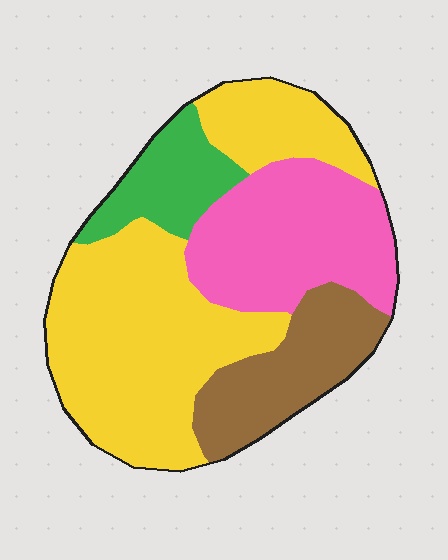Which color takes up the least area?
Green, at roughly 10%.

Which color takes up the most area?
Yellow, at roughly 45%.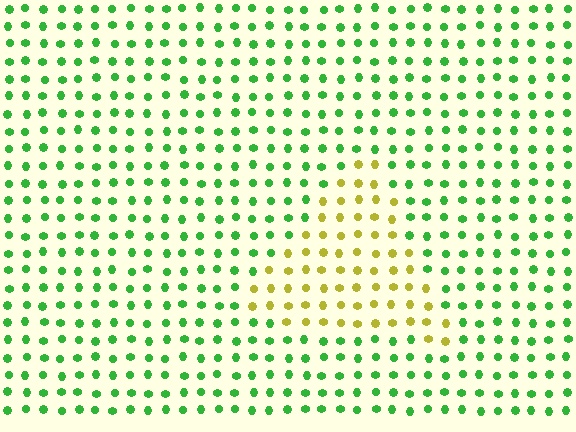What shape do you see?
I see a triangle.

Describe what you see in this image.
The image is filled with small green elements in a uniform arrangement. A triangle-shaped region is visible where the elements are tinted to a slightly different hue, forming a subtle color boundary.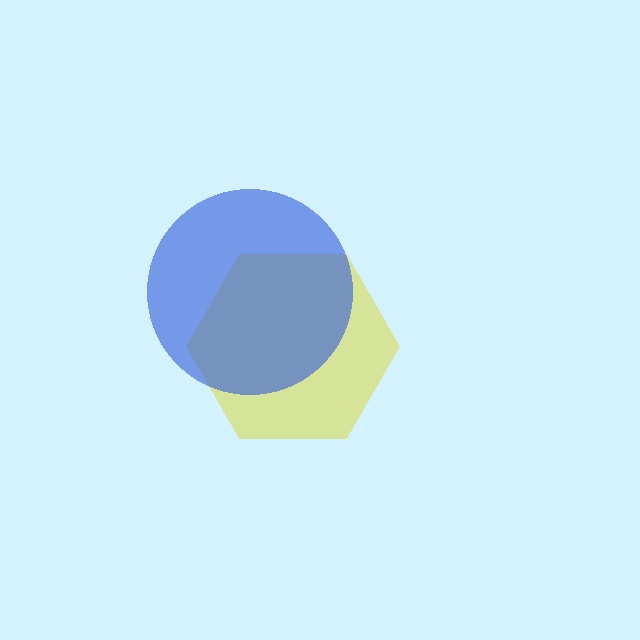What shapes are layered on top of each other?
The layered shapes are: a yellow hexagon, a blue circle.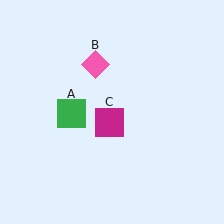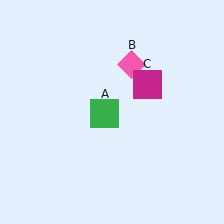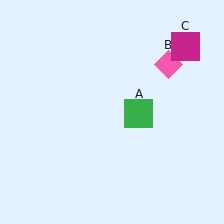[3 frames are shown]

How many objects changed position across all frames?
3 objects changed position: green square (object A), pink diamond (object B), magenta square (object C).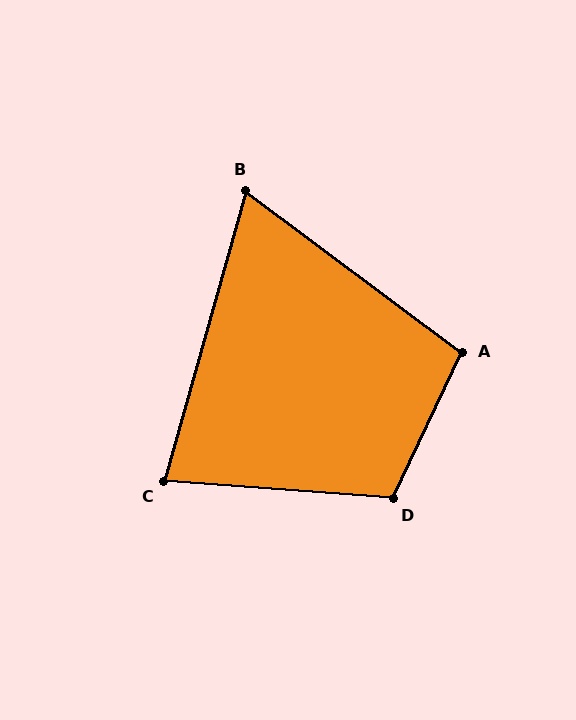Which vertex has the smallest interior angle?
B, at approximately 69 degrees.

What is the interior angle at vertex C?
Approximately 78 degrees (acute).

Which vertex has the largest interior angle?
D, at approximately 111 degrees.